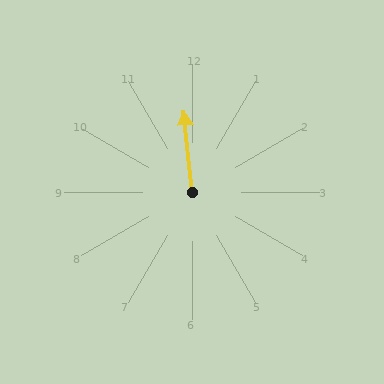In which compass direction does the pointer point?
North.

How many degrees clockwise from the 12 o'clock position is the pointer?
Approximately 354 degrees.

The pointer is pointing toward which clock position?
Roughly 12 o'clock.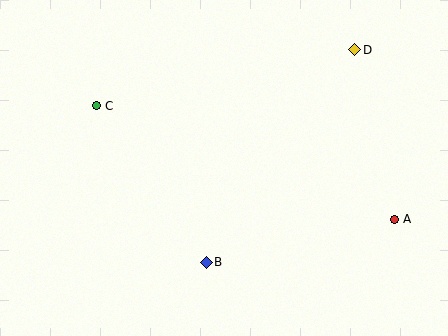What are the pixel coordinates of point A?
Point A is at (395, 219).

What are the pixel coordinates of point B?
Point B is at (206, 262).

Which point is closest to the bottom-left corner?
Point B is closest to the bottom-left corner.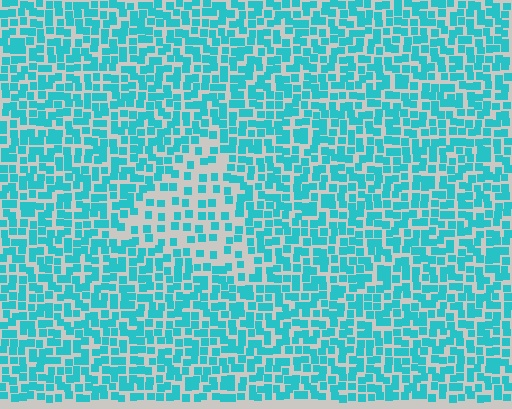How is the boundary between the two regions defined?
The boundary is defined by a change in element density (approximately 2.0x ratio). All elements are the same color, size, and shape.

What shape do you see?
I see a triangle.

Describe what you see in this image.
The image contains small cyan elements arranged at two different densities. A triangle-shaped region is visible where the elements are less densely packed than the surrounding area.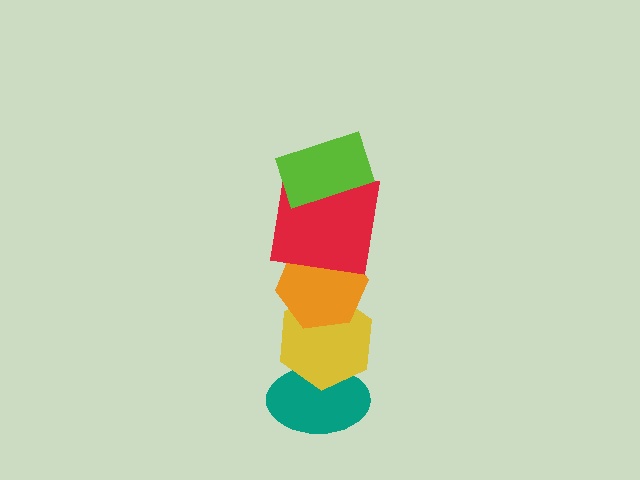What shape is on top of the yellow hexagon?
The orange hexagon is on top of the yellow hexagon.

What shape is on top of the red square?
The lime rectangle is on top of the red square.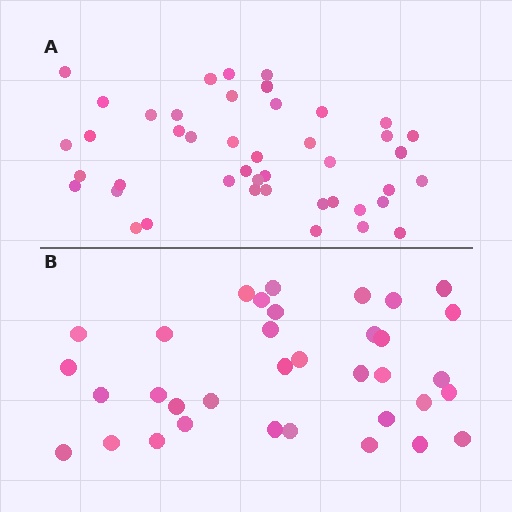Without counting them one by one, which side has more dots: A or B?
Region A (the top region) has more dots.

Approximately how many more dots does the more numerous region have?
Region A has roughly 8 or so more dots than region B.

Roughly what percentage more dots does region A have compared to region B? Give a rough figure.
About 25% more.